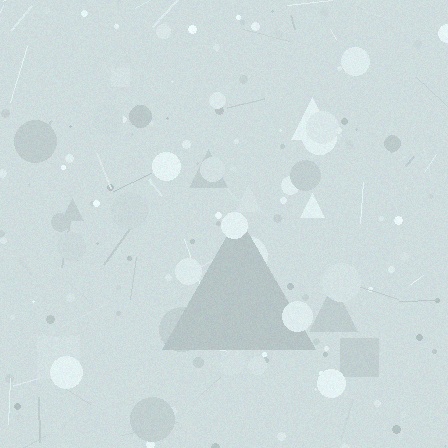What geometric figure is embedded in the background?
A triangle is embedded in the background.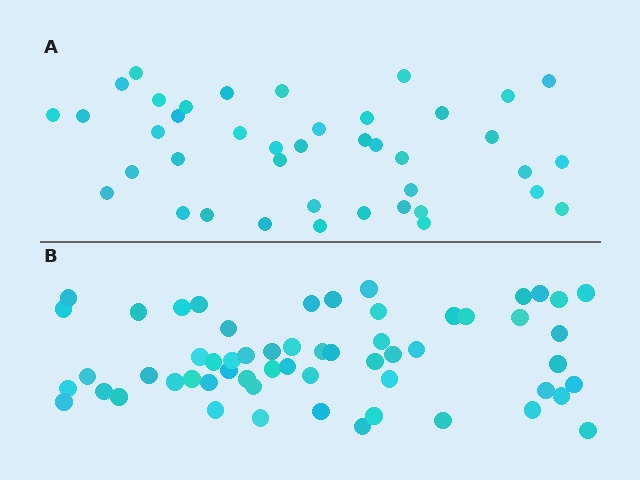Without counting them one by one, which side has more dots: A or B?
Region B (the bottom region) has more dots.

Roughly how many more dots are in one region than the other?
Region B has approximately 15 more dots than region A.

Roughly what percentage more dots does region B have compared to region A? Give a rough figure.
About 40% more.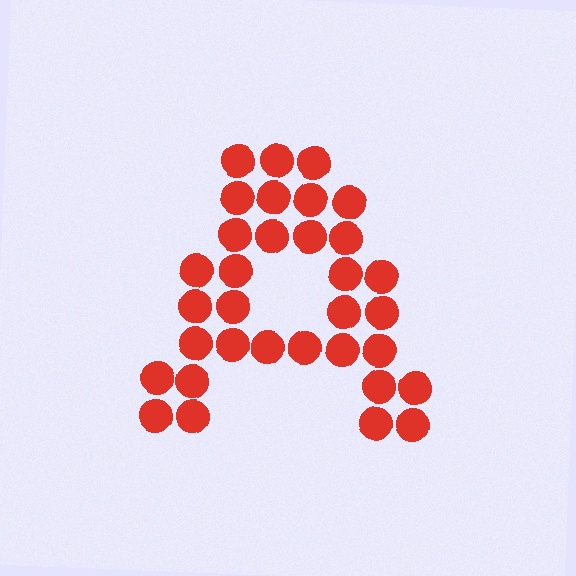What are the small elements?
The small elements are circles.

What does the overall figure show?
The overall figure shows the letter A.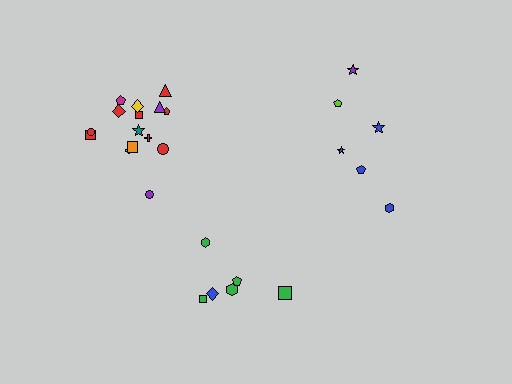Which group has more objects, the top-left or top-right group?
The top-left group.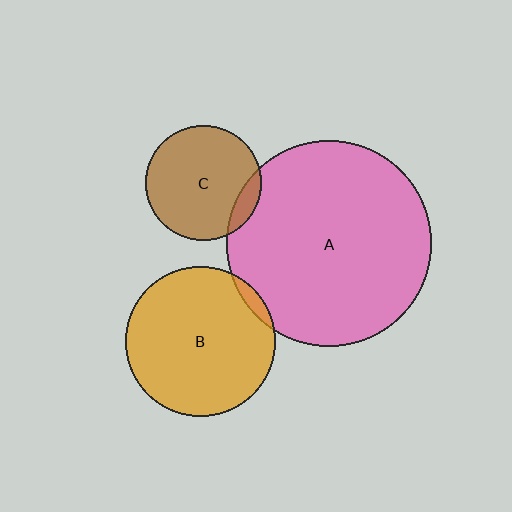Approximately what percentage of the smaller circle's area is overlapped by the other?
Approximately 10%.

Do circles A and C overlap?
Yes.